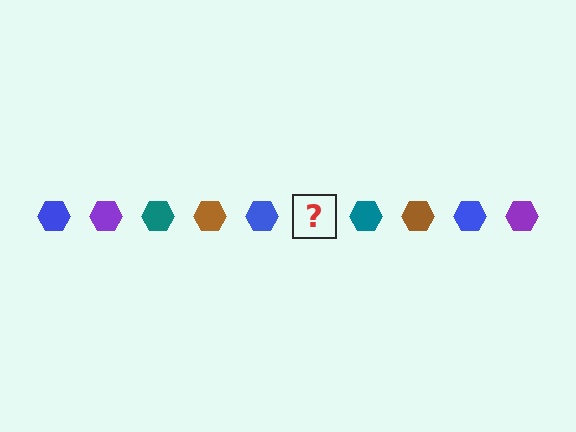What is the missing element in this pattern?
The missing element is a purple hexagon.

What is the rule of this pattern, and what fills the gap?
The rule is that the pattern cycles through blue, purple, teal, brown hexagons. The gap should be filled with a purple hexagon.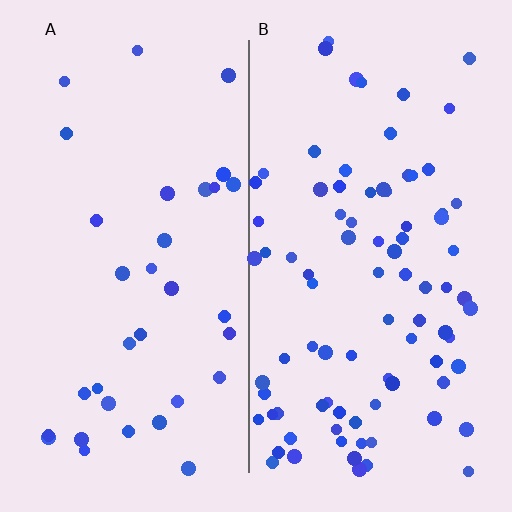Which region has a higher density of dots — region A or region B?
B (the right).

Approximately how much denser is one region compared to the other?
Approximately 2.5× — region B over region A.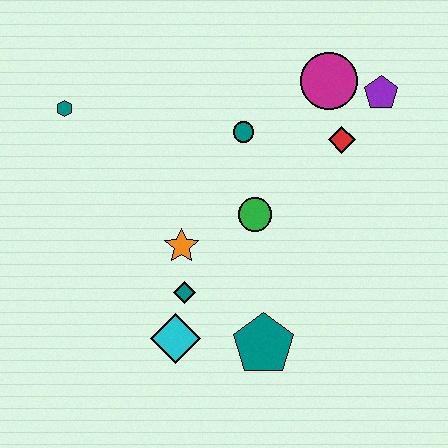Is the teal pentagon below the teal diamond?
Yes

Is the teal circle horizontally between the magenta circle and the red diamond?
No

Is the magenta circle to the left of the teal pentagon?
No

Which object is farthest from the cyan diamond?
The purple pentagon is farthest from the cyan diamond.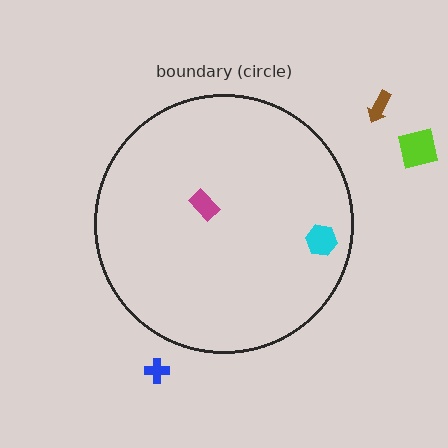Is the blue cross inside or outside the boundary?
Outside.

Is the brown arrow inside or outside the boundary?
Outside.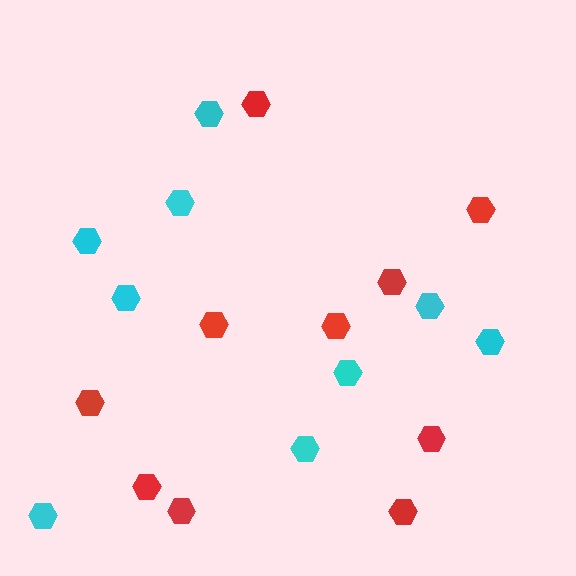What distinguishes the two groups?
There are 2 groups: one group of cyan hexagons (9) and one group of red hexagons (10).